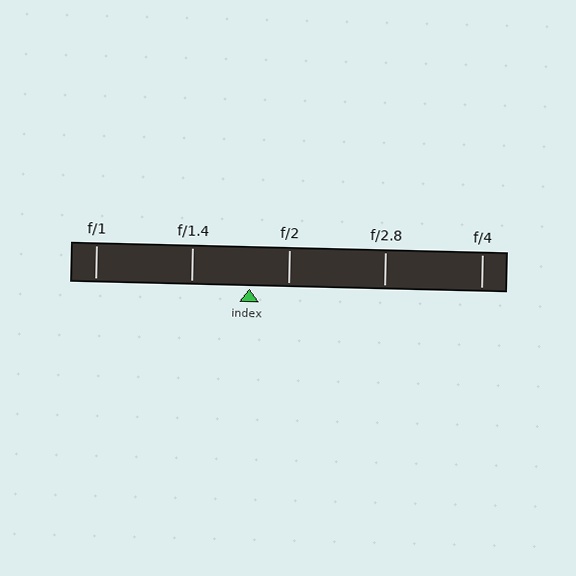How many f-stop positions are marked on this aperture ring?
There are 5 f-stop positions marked.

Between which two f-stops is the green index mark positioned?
The index mark is between f/1.4 and f/2.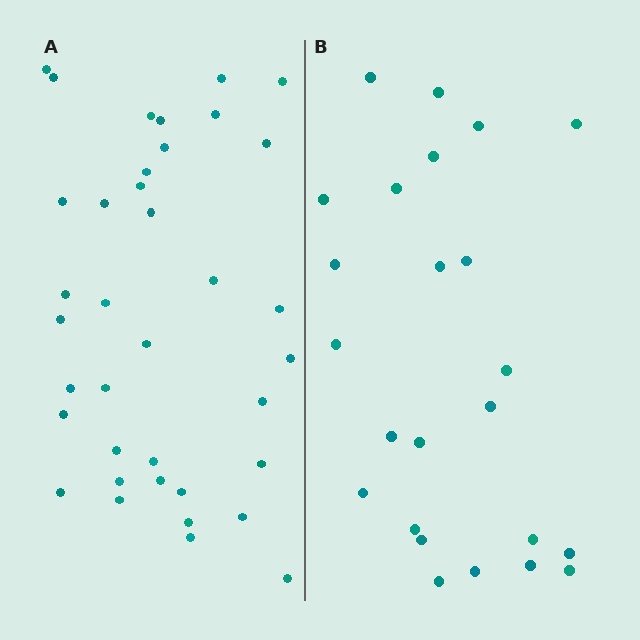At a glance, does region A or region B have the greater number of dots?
Region A (the left region) has more dots.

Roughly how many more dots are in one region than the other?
Region A has approximately 15 more dots than region B.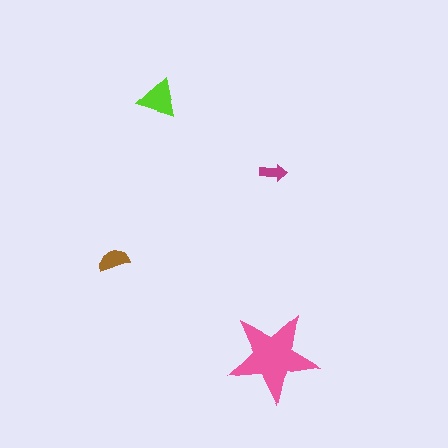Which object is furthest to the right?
The pink star is rightmost.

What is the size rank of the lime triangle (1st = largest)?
2nd.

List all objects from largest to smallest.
The pink star, the lime triangle, the brown semicircle, the magenta arrow.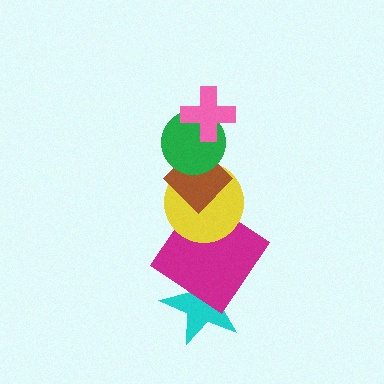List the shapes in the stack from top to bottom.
From top to bottom: the pink cross, the green circle, the brown diamond, the yellow circle, the magenta diamond, the cyan star.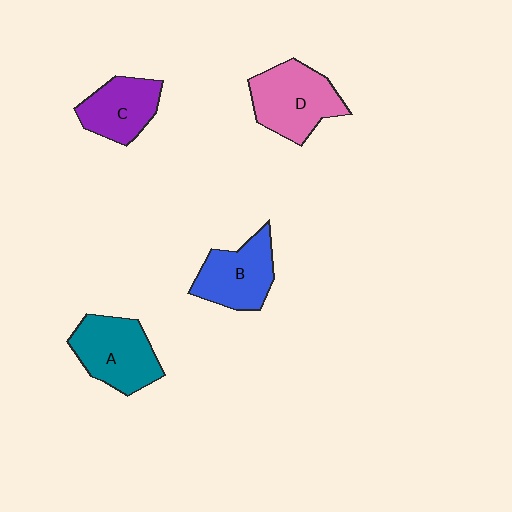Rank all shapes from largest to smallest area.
From largest to smallest: D (pink), A (teal), B (blue), C (purple).